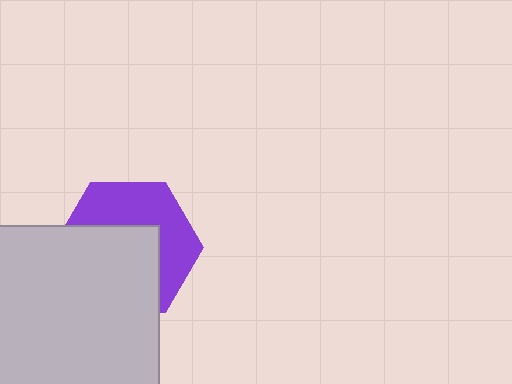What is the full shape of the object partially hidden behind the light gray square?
The partially hidden object is a purple hexagon.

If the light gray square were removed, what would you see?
You would see the complete purple hexagon.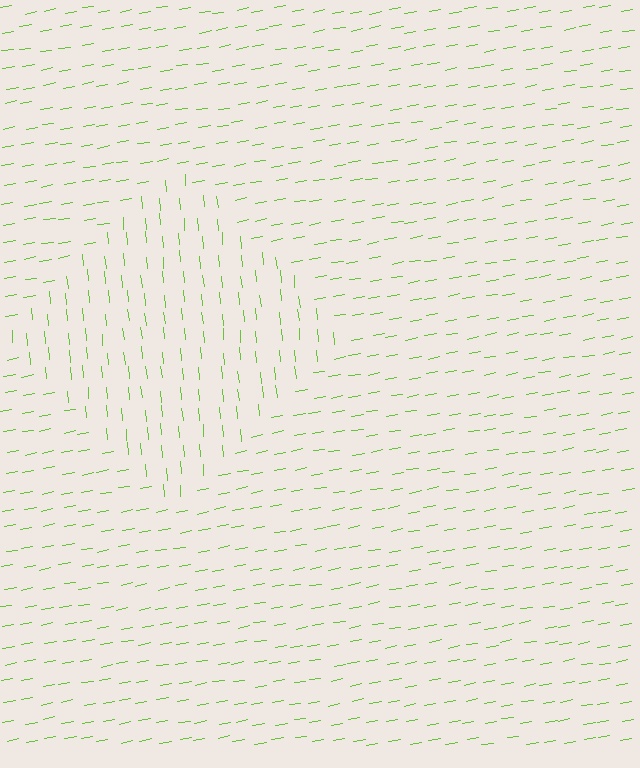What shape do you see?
I see a diamond.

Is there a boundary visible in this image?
Yes, there is a texture boundary formed by a change in line orientation.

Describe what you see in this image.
The image is filled with small lime line segments. A diamond region in the image has lines oriented differently from the surrounding lines, creating a visible texture boundary.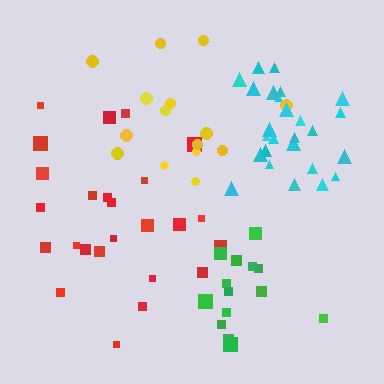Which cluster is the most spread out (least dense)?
Red.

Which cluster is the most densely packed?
Cyan.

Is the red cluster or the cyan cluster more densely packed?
Cyan.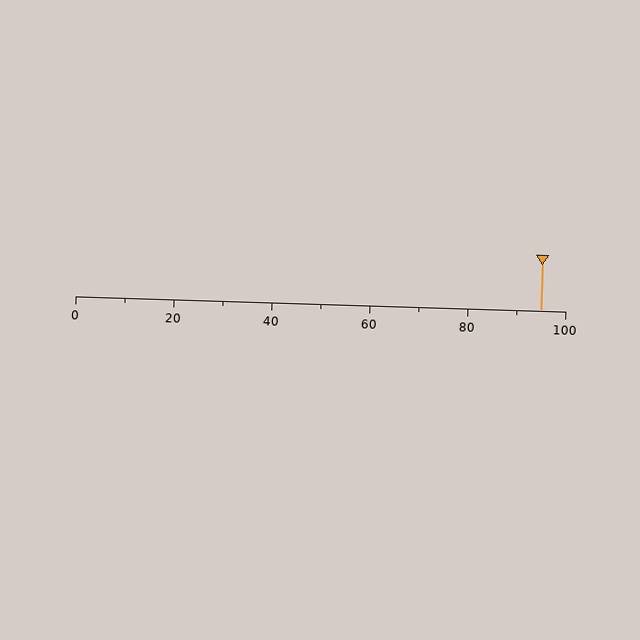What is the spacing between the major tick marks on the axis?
The major ticks are spaced 20 apart.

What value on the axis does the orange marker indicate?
The marker indicates approximately 95.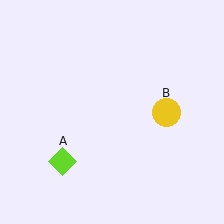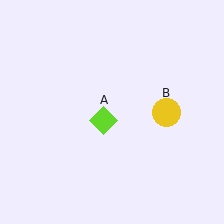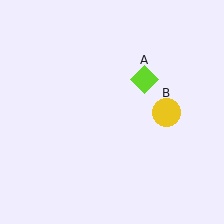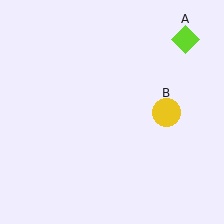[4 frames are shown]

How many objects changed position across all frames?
1 object changed position: lime diamond (object A).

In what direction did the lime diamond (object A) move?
The lime diamond (object A) moved up and to the right.